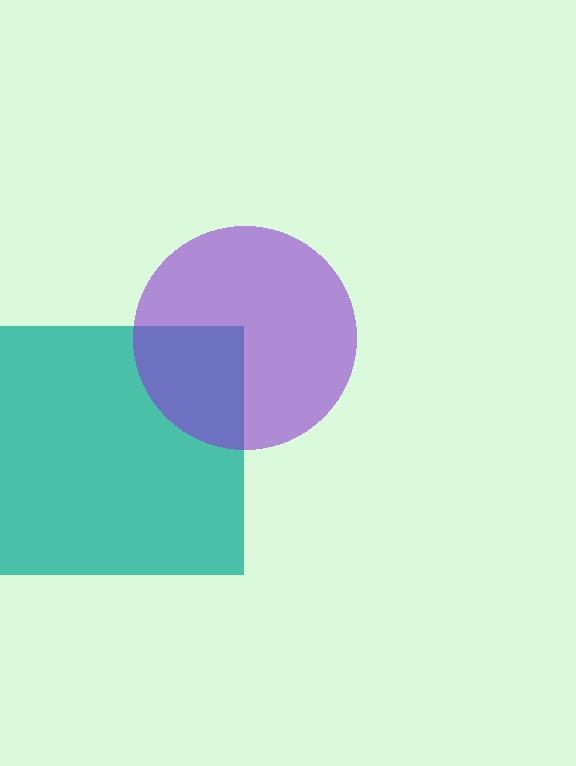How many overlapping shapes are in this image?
There are 2 overlapping shapes in the image.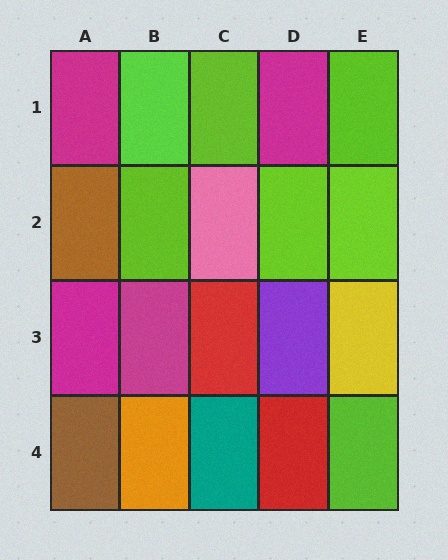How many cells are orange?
1 cell is orange.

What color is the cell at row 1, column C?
Lime.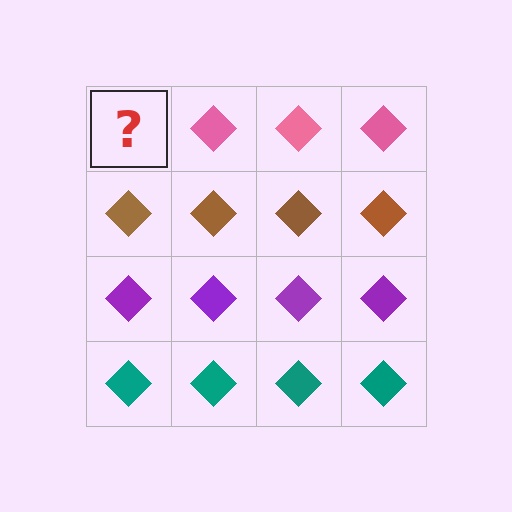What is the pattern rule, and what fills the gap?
The rule is that each row has a consistent color. The gap should be filled with a pink diamond.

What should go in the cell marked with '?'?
The missing cell should contain a pink diamond.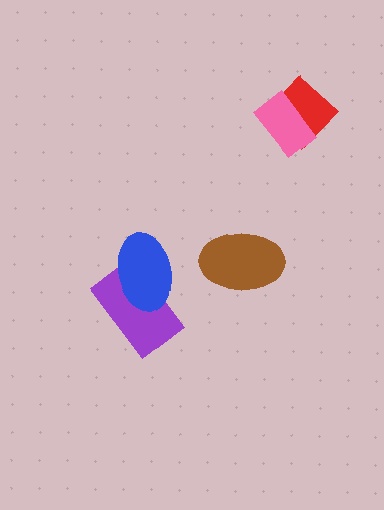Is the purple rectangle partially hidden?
Yes, it is partially covered by another shape.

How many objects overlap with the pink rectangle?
1 object overlaps with the pink rectangle.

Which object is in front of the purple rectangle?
The blue ellipse is in front of the purple rectangle.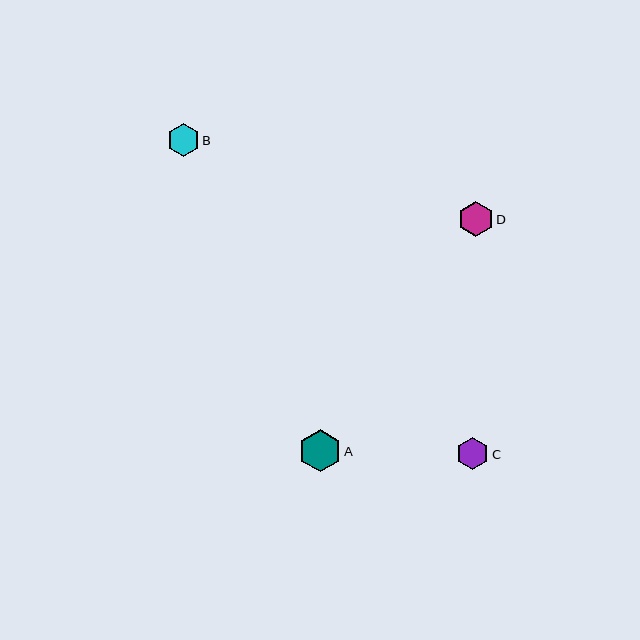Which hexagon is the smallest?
Hexagon B is the smallest with a size of approximately 32 pixels.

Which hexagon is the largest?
Hexagon A is the largest with a size of approximately 42 pixels.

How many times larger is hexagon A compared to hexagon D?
Hexagon A is approximately 1.2 times the size of hexagon D.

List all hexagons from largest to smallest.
From largest to smallest: A, D, C, B.